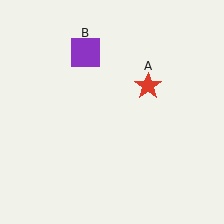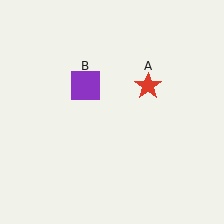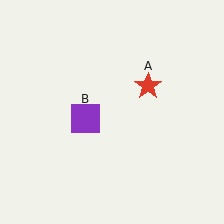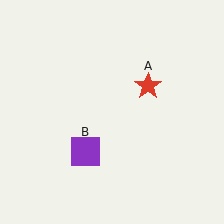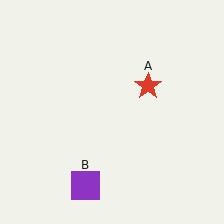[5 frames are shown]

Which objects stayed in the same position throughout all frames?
Red star (object A) remained stationary.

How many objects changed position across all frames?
1 object changed position: purple square (object B).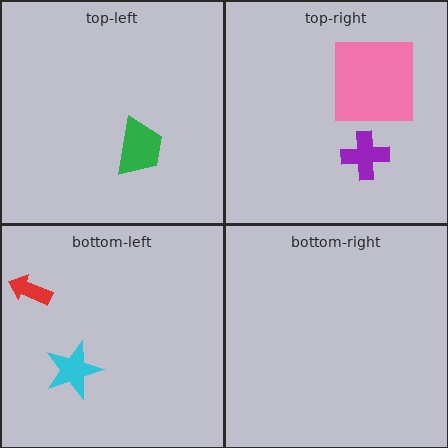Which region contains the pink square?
The top-right region.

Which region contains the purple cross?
The top-right region.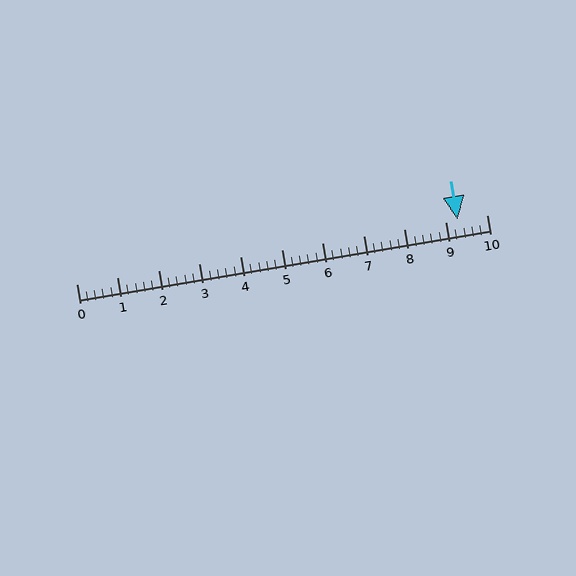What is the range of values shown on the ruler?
The ruler shows values from 0 to 10.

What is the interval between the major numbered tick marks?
The major tick marks are spaced 1 units apart.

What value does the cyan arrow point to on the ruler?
The cyan arrow points to approximately 9.3.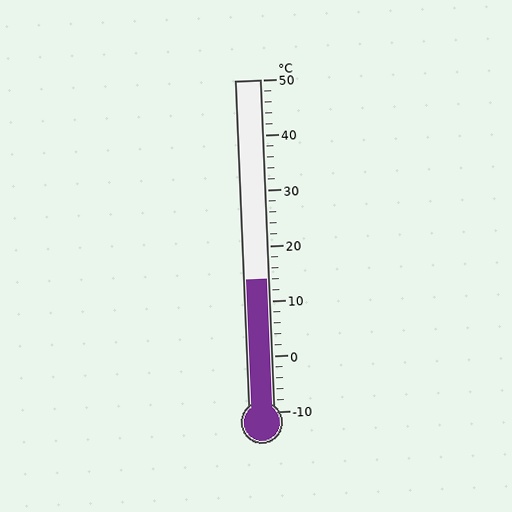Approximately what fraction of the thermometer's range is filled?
The thermometer is filled to approximately 40% of its range.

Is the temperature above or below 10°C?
The temperature is above 10°C.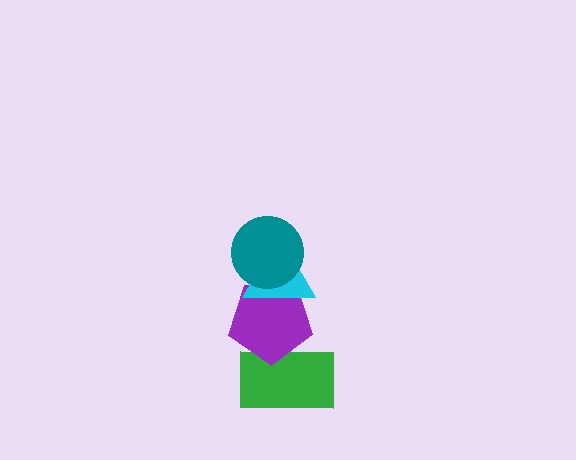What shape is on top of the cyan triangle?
The teal circle is on top of the cyan triangle.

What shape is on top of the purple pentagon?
The cyan triangle is on top of the purple pentagon.